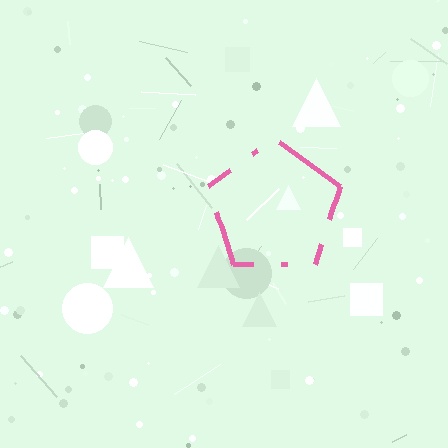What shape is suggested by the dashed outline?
The dashed outline suggests a pentagon.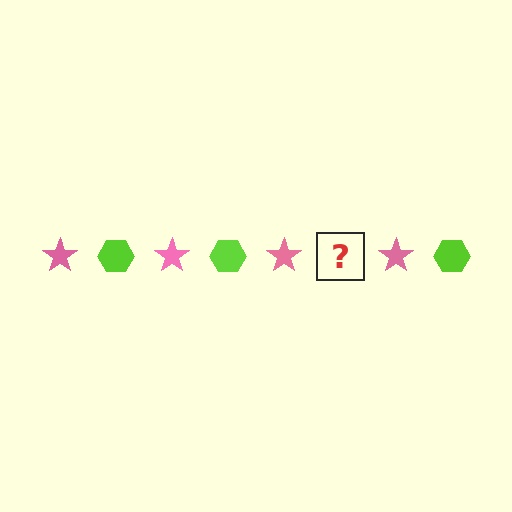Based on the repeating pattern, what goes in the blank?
The blank should be a lime hexagon.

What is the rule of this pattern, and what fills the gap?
The rule is that the pattern alternates between pink star and lime hexagon. The gap should be filled with a lime hexagon.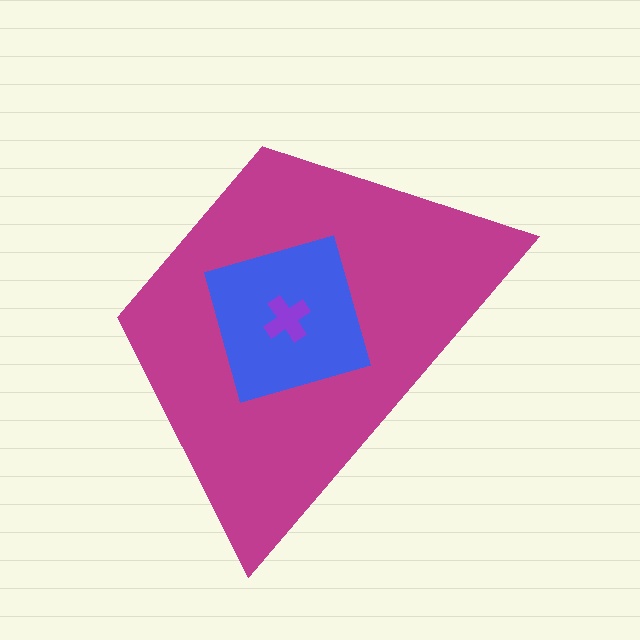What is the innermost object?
The purple cross.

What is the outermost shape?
The magenta trapezoid.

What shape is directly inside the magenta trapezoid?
The blue diamond.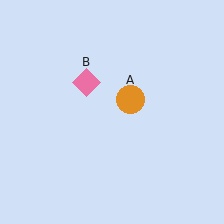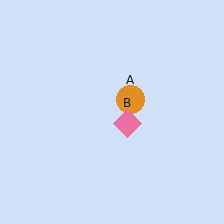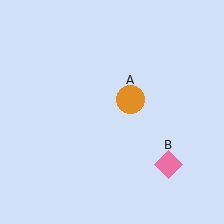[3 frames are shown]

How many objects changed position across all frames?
1 object changed position: pink diamond (object B).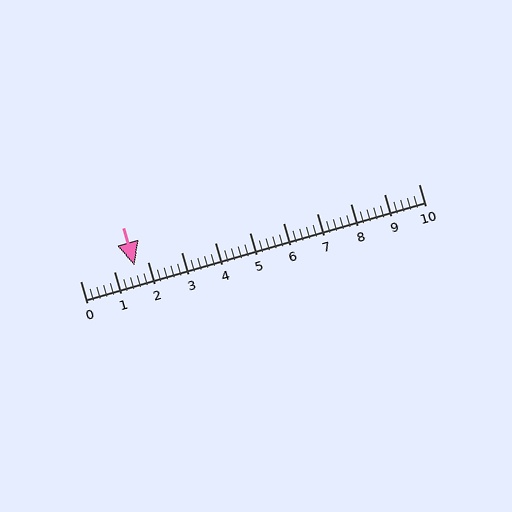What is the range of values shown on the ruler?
The ruler shows values from 0 to 10.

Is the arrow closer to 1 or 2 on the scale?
The arrow is closer to 2.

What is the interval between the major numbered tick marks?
The major tick marks are spaced 1 units apart.